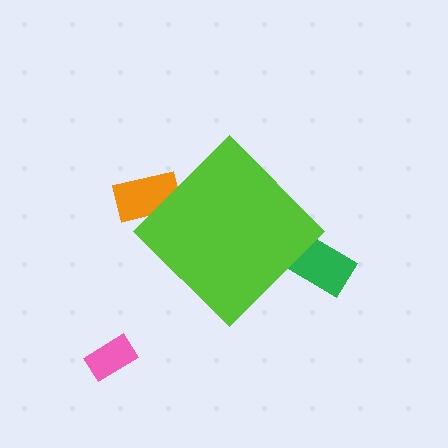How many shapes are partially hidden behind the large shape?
2 shapes are partially hidden.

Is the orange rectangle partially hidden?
Yes, the orange rectangle is partially hidden behind the lime diamond.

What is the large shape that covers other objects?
A lime diamond.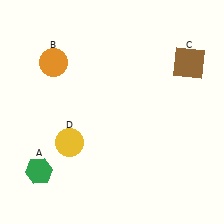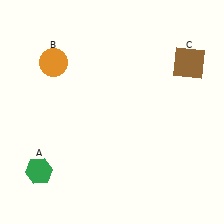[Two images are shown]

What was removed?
The yellow circle (D) was removed in Image 2.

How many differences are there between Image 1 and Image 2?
There is 1 difference between the two images.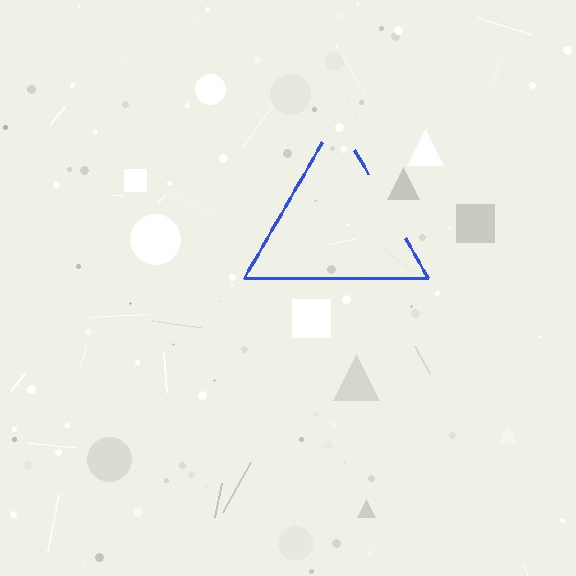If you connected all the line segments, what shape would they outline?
They would outline a triangle.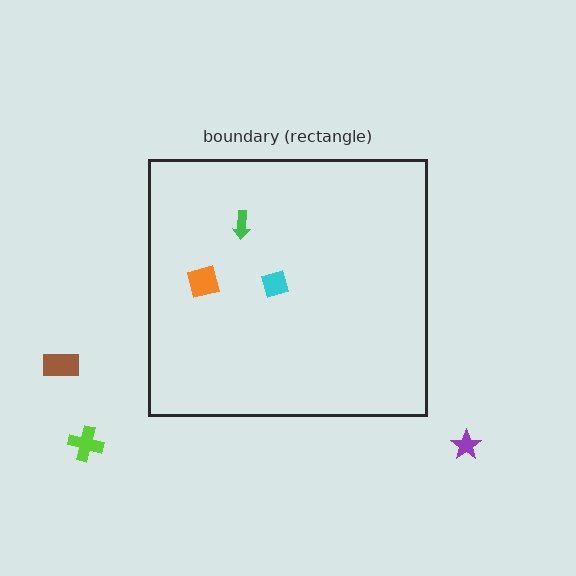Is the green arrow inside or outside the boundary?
Inside.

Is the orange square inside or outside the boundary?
Inside.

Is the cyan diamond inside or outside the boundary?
Inside.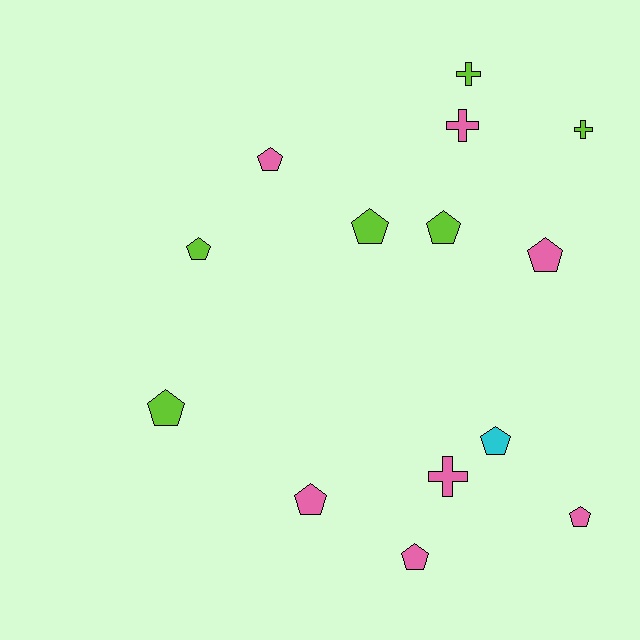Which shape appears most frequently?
Pentagon, with 10 objects.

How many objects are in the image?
There are 14 objects.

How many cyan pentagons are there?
There is 1 cyan pentagon.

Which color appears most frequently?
Pink, with 7 objects.